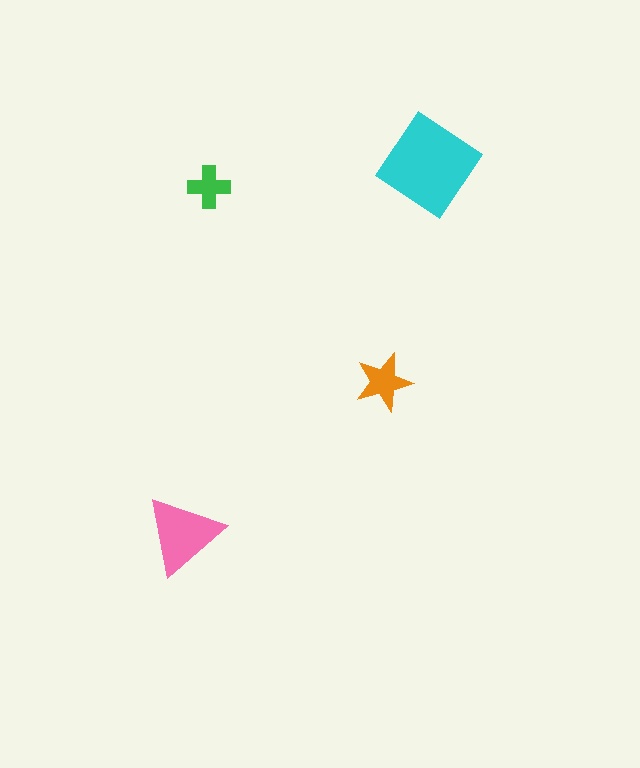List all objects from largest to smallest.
The cyan diamond, the pink triangle, the orange star, the green cross.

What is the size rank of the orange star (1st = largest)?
3rd.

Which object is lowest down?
The pink triangle is bottommost.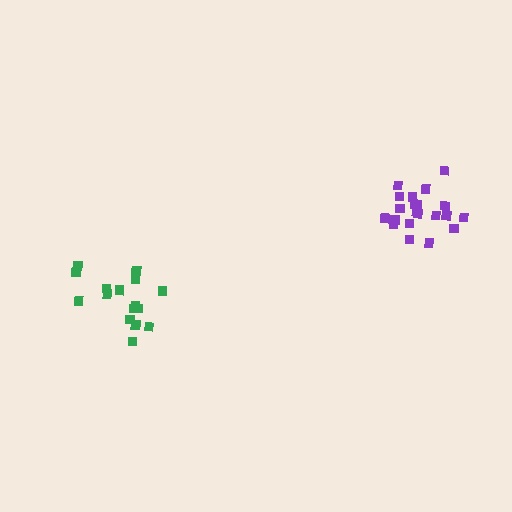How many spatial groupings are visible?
There are 2 spatial groupings.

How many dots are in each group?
Group 1: 21 dots, Group 2: 16 dots (37 total).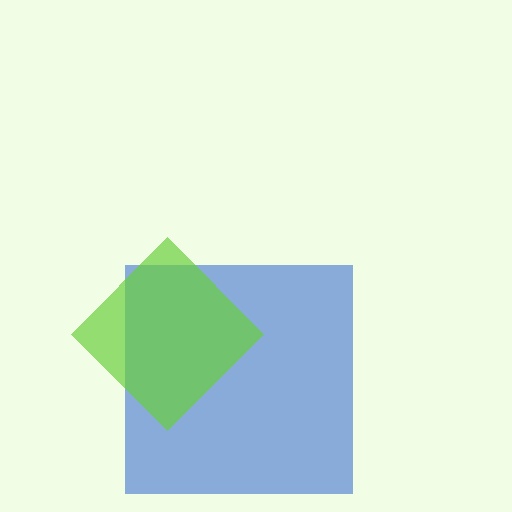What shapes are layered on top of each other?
The layered shapes are: a blue square, a lime diamond.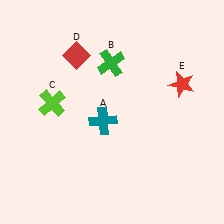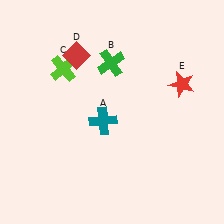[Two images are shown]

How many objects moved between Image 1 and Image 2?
1 object moved between the two images.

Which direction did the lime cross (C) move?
The lime cross (C) moved up.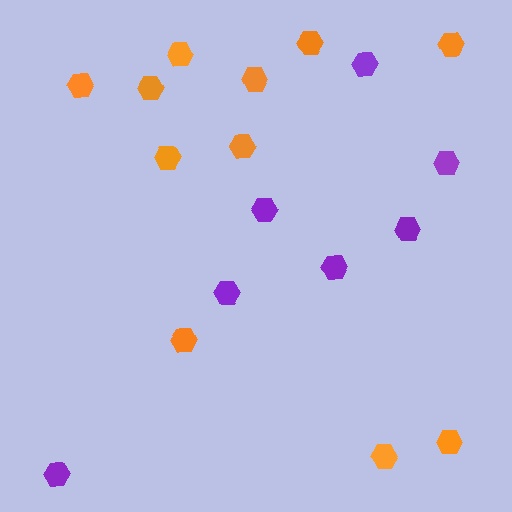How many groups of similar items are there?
There are 2 groups: one group of purple hexagons (7) and one group of orange hexagons (11).